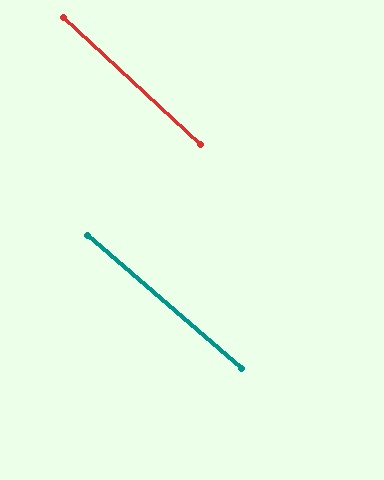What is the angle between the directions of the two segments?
Approximately 2 degrees.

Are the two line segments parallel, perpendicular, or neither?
Parallel — their directions differ by only 1.6°.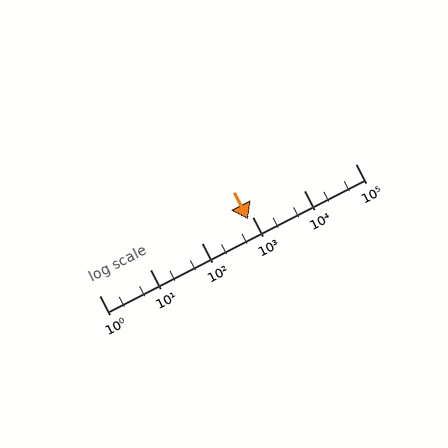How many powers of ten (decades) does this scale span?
The scale spans 5 decades, from 1 to 100000.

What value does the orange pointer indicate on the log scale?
The pointer indicates approximately 820.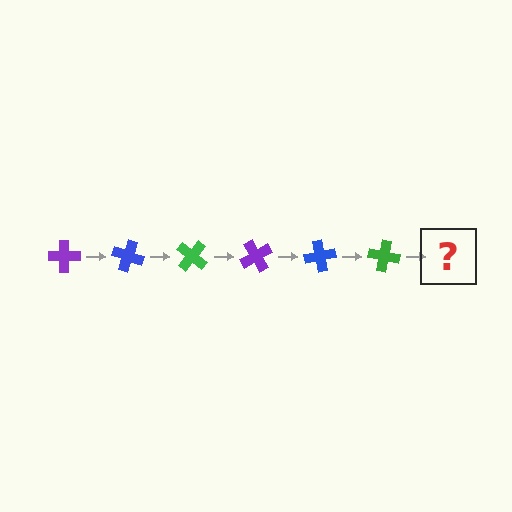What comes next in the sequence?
The next element should be a purple cross, rotated 120 degrees from the start.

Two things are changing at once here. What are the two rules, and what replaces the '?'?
The two rules are that it rotates 20 degrees each step and the color cycles through purple, blue, and green. The '?' should be a purple cross, rotated 120 degrees from the start.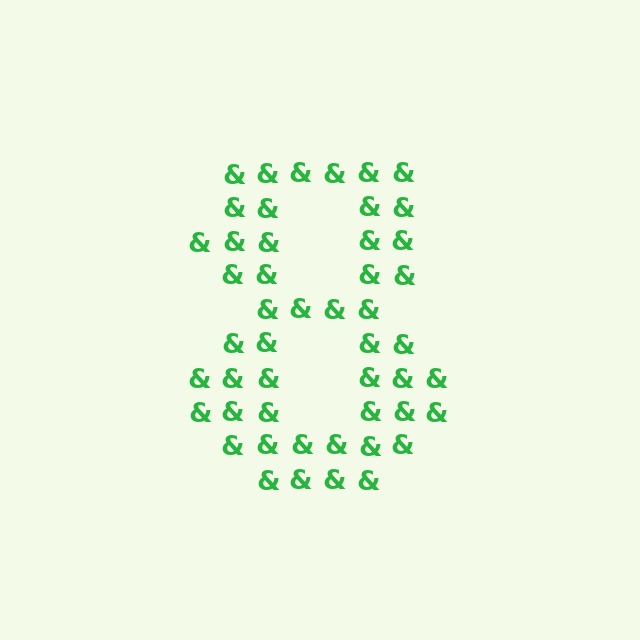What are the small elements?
The small elements are ampersands.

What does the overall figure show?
The overall figure shows the digit 8.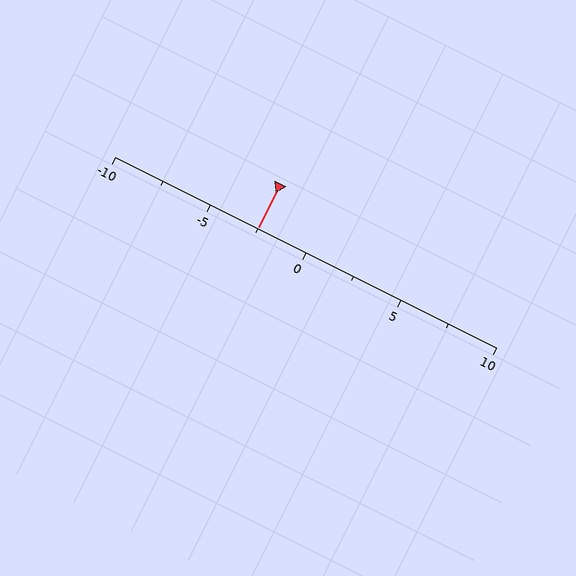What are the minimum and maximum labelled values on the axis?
The axis runs from -10 to 10.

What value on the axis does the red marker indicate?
The marker indicates approximately -2.5.